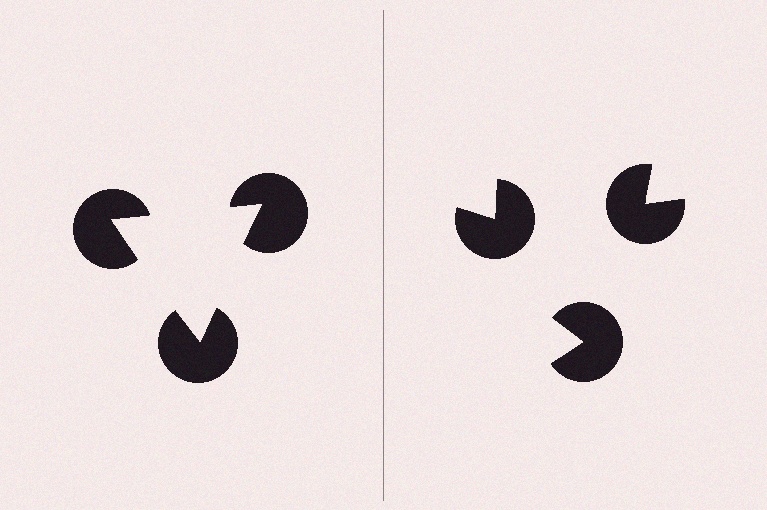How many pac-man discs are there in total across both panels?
6 — 3 on each side.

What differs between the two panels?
The pac-man discs are positioned identically on both sides; only the wedge orientations differ. On the left they align to a triangle; on the right they are misaligned.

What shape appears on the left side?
An illusory triangle.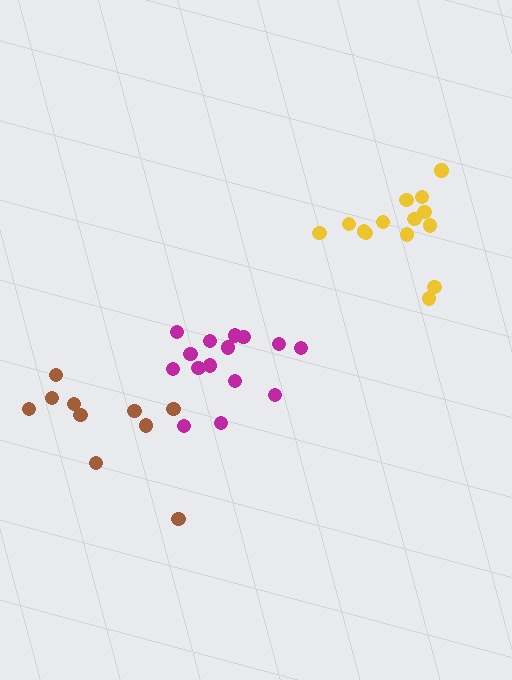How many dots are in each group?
Group 1: 15 dots, Group 2: 14 dots, Group 3: 10 dots (39 total).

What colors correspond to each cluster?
The clusters are colored: magenta, yellow, brown.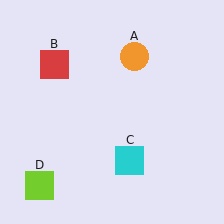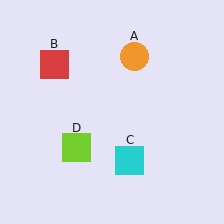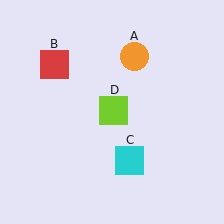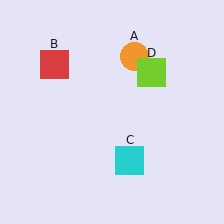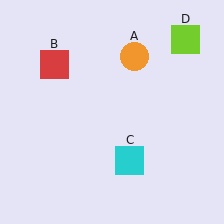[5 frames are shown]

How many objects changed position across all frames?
1 object changed position: lime square (object D).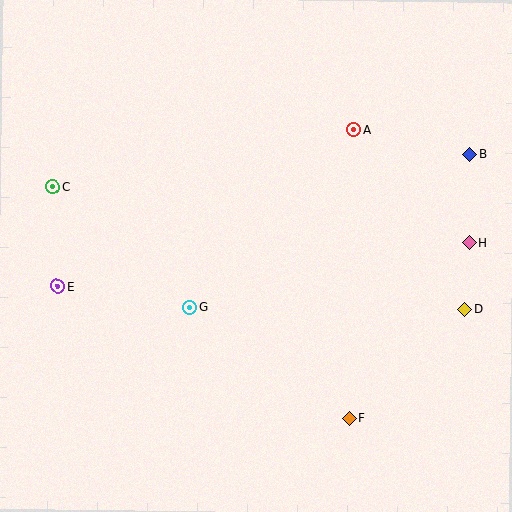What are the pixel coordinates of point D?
Point D is at (465, 309).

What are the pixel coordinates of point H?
Point H is at (469, 242).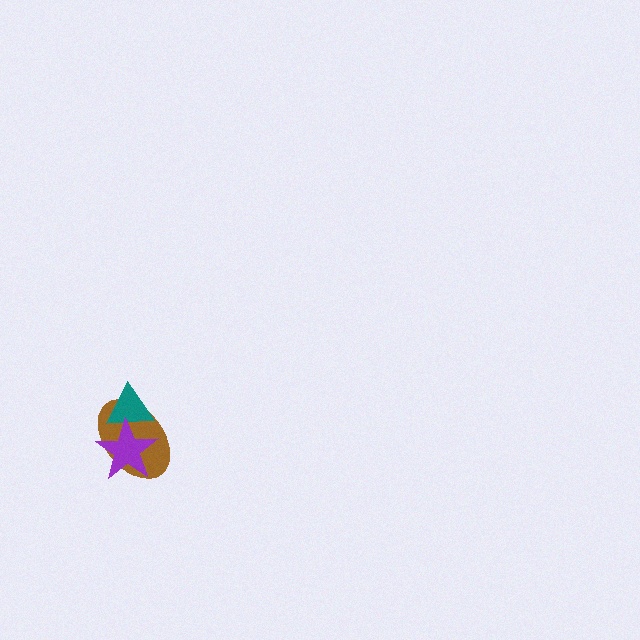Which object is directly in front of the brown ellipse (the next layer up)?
The teal triangle is directly in front of the brown ellipse.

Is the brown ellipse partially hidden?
Yes, it is partially covered by another shape.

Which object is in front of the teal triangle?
The purple star is in front of the teal triangle.